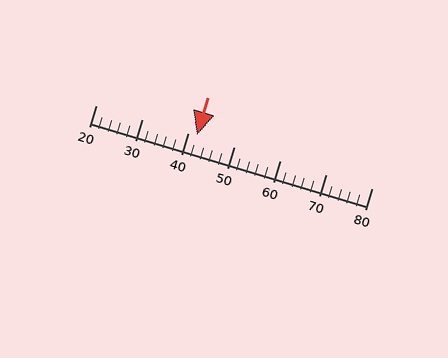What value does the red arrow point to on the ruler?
The red arrow points to approximately 42.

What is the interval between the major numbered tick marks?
The major tick marks are spaced 10 units apart.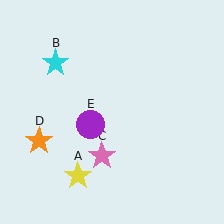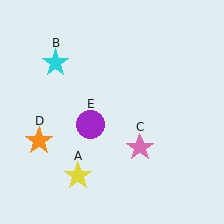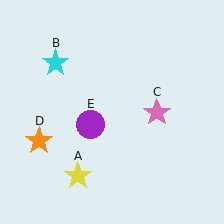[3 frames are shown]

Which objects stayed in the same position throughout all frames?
Yellow star (object A) and cyan star (object B) and orange star (object D) and purple circle (object E) remained stationary.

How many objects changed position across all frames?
1 object changed position: pink star (object C).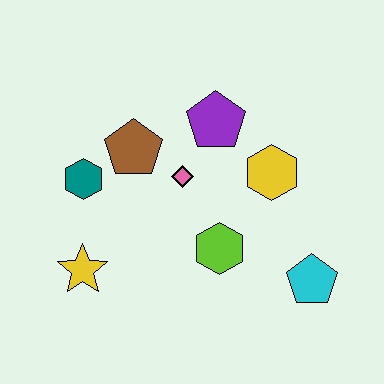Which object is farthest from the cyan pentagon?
The teal hexagon is farthest from the cyan pentagon.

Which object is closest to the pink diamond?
The brown pentagon is closest to the pink diamond.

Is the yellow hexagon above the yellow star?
Yes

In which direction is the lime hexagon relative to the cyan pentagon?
The lime hexagon is to the left of the cyan pentagon.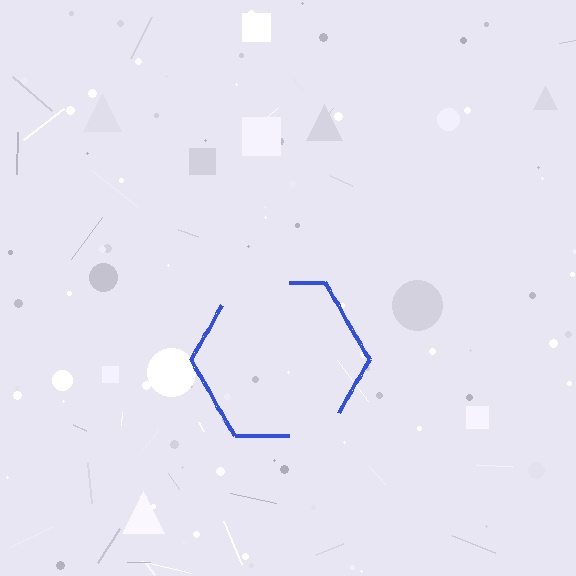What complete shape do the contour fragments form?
The contour fragments form a hexagon.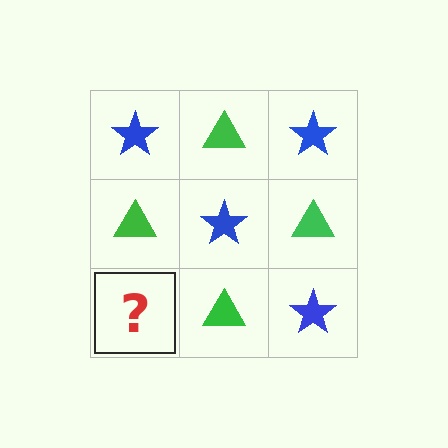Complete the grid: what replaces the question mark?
The question mark should be replaced with a blue star.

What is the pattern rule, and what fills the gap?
The rule is that it alternates blue star and green triangle in a checkerboard pattern. The gap should be filled with a blue star.